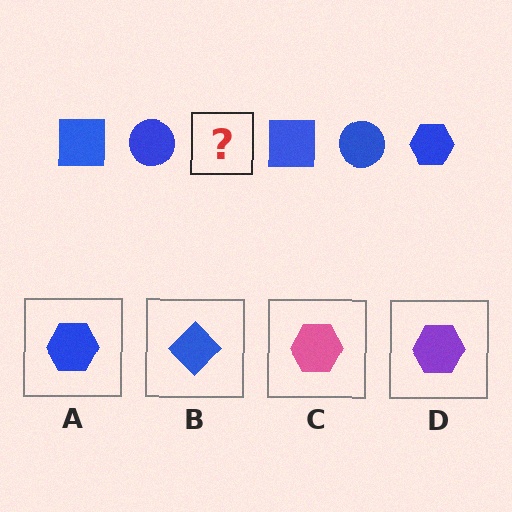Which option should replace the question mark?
Option A.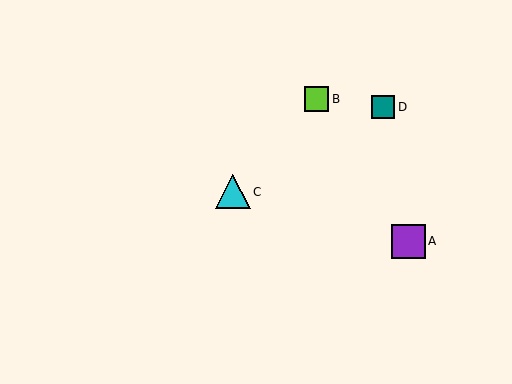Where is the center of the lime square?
The center of the lime square is at (317, 99).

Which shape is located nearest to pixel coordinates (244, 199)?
The cyan triangle (labeled C) at (233, 192) is nearest to that location.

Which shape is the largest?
The cyan triangle (labeled C) is the largest.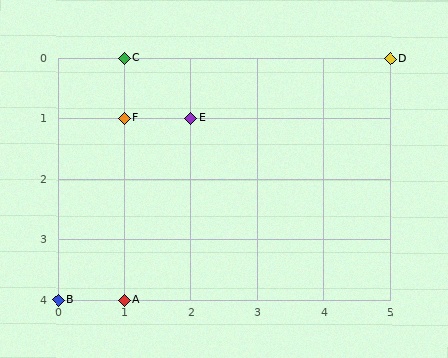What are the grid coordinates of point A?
Point A is at grid coordinates (1, 4).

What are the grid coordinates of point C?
Point C is at grid coordinates (1, 0).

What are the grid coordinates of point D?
Point D is at grid coordinates (5, 0).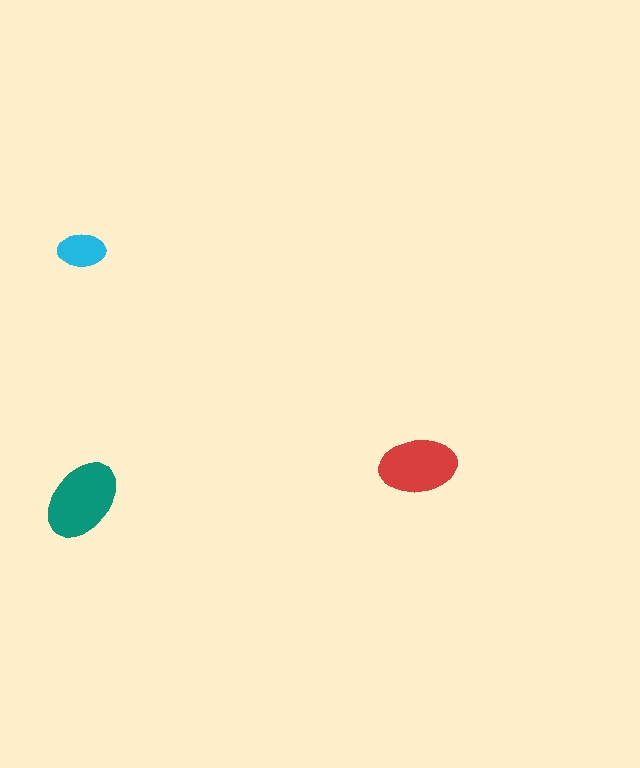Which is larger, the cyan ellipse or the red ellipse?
The red one.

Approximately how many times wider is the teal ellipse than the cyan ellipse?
About 1.5 times wider.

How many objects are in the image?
There are 3 objects in the image.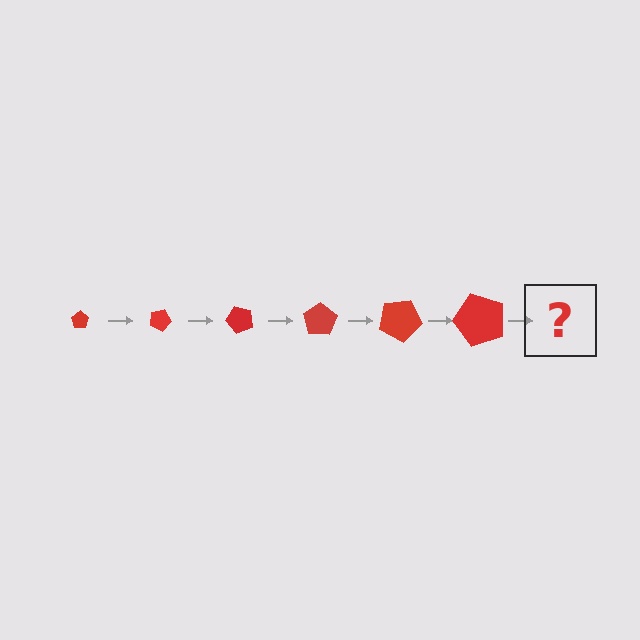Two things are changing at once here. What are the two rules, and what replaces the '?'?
The two rules are that the pentagon grows larger each step and it rotates 25 degrees each step. The '?' should be a pentagon, larger than the previous one and rotated 150 degrees from the start.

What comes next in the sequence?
The next element should be a pentagon, larger than the previous one and rotated 150 degrees from the start.